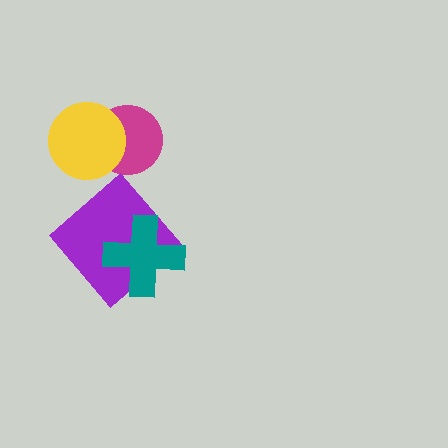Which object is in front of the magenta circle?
The yellow circle is in front of the magenta circle.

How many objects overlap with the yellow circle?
1 object overlaps with the yellow circle.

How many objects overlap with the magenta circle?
1 object overlaps with the magenta circle.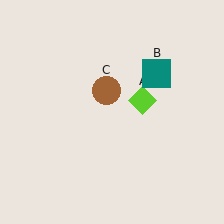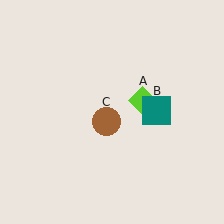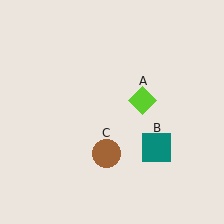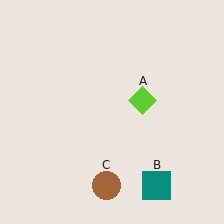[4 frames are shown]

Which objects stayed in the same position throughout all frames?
Lime diamond (object A) remained stationary.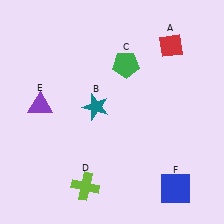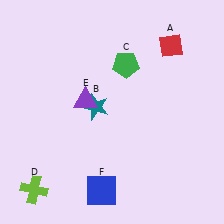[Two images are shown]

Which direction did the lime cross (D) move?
The lime cross (D) moved left.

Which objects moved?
The objects that moved are: the lime cross (D), the purple triangle (E), the blue square (F).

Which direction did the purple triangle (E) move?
The purple triangle (E) moved right.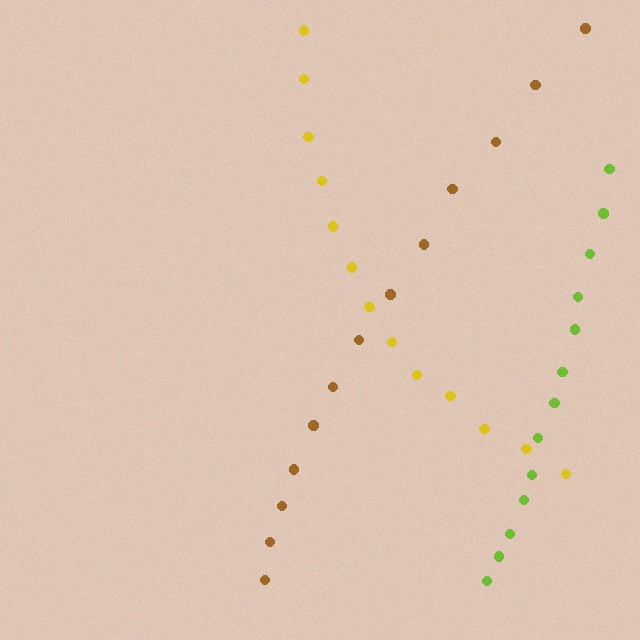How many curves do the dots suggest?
There are 3 distinct paths.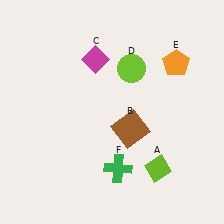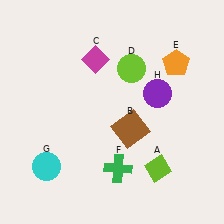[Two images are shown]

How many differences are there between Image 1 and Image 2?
There are 2 differences between the two images.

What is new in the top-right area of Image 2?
A purple circle (H) was added in the top-right area of Image 2.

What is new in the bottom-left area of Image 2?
A cyan circle (G) was added in the bottom-left area of Image 2.